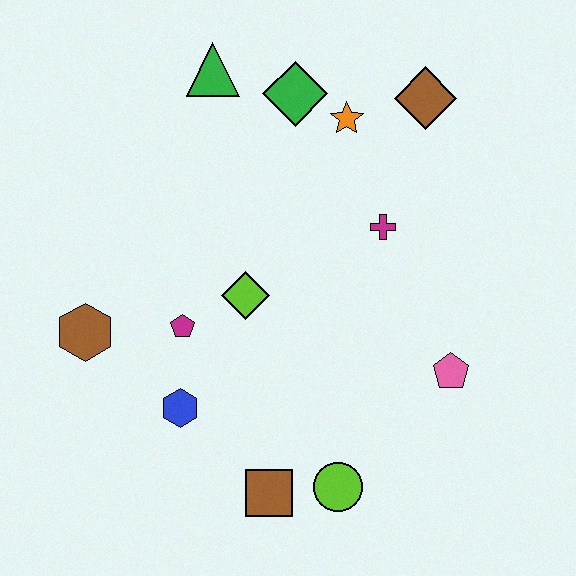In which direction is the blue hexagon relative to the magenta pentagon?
The blue hexagon is below the magenta pentagon.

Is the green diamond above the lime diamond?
Yes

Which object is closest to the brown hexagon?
The magenta pentagon is closest to the brown hexagon.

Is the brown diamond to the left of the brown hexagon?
No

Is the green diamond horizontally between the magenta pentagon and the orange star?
Yes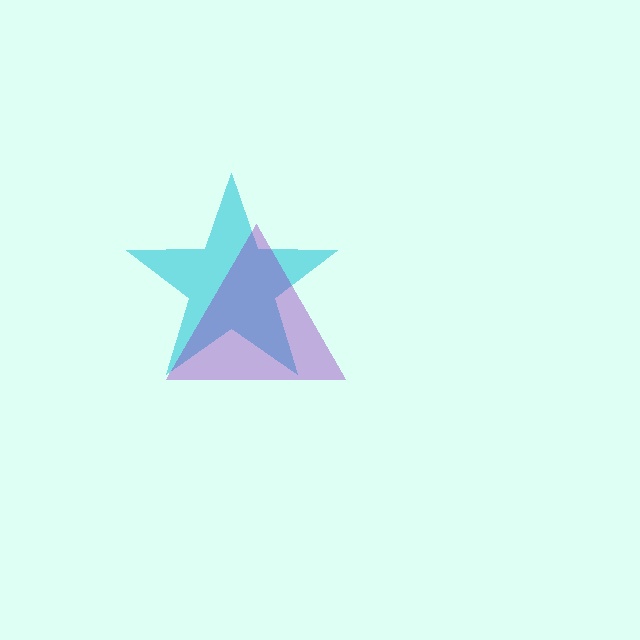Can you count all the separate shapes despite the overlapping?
Yes, there are 2 separate shapes.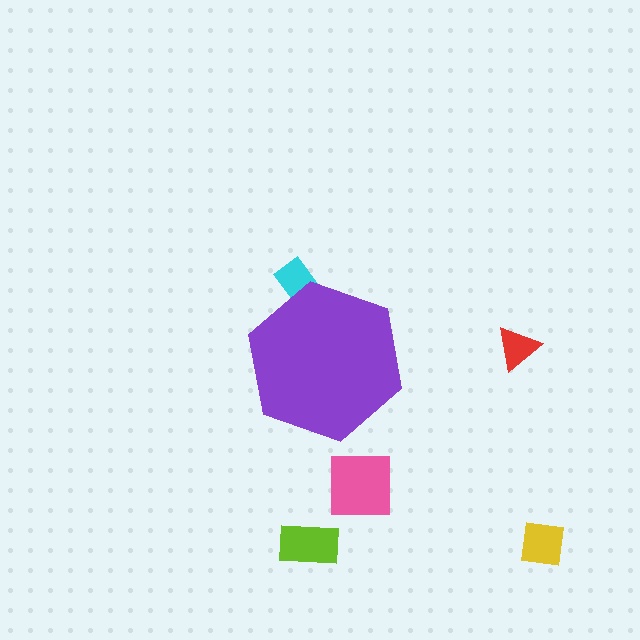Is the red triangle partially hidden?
No, the red triangle is fully visible.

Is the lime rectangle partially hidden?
No, the lime rectangle is fully visible.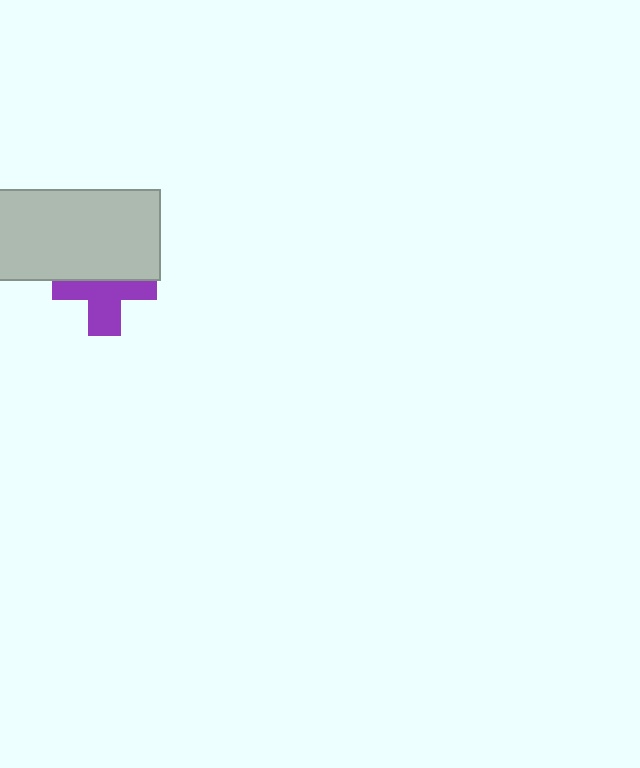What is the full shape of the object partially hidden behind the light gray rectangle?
The partially hidden object is a purple cross.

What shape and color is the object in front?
The object in front is a light gray rectangle.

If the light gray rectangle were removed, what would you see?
You would see the complete purple cross.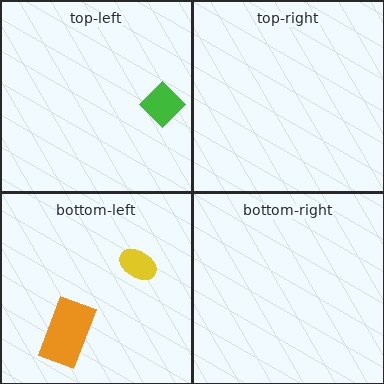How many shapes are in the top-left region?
1.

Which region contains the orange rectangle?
The bottom-left region.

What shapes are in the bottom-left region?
The yellow ellipse, the orange rectangle.